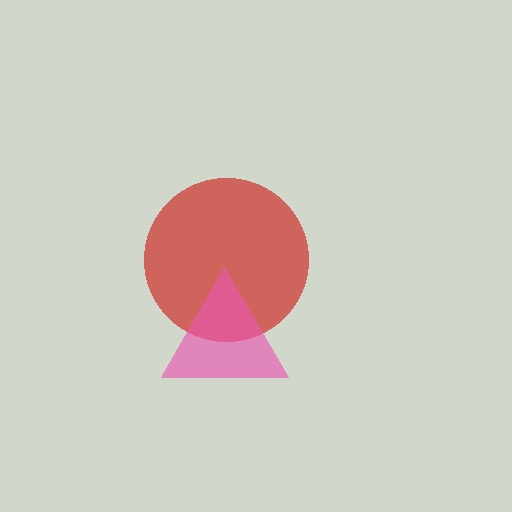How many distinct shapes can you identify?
There are 2 distinct shapes: a red circle, a pink triangle.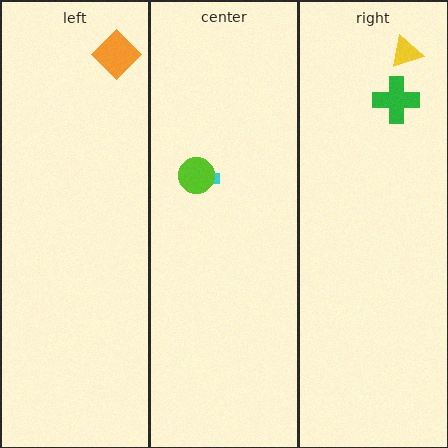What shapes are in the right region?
The green cross, the yellow triangle.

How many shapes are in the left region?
1.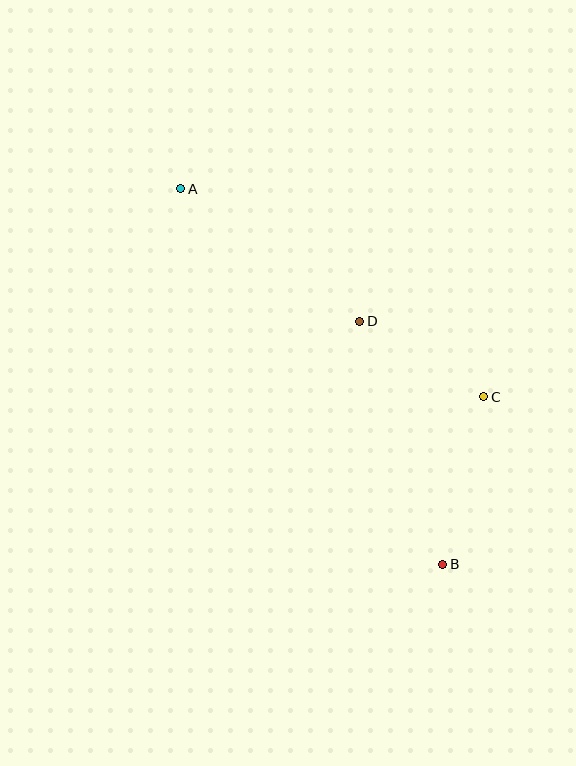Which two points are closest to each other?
Points C and D are closest to each other.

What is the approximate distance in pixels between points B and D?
The distance between B and D is approximately 257 pixels.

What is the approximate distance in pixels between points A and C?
The distance between A and C is approximately 368 pixels.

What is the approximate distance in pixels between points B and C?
The distance between B and C is approximately 172 pixels.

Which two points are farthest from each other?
Points A and B are farthest from each other.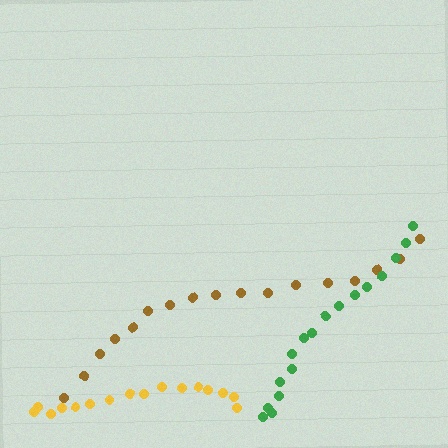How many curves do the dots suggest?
There are 3 distinct paths.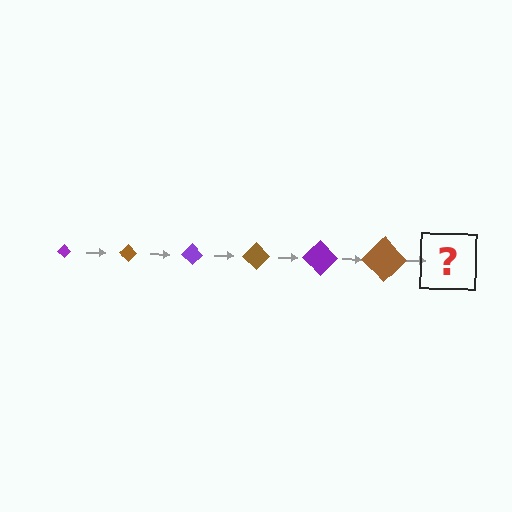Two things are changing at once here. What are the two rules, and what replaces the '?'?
The two rules are that the diamond grows larger each step and the color cycles through purple and brown. The '?' should be a purple diamond, larger than the previous one.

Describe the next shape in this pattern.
It should be a purple diamond, larger than the previous one.